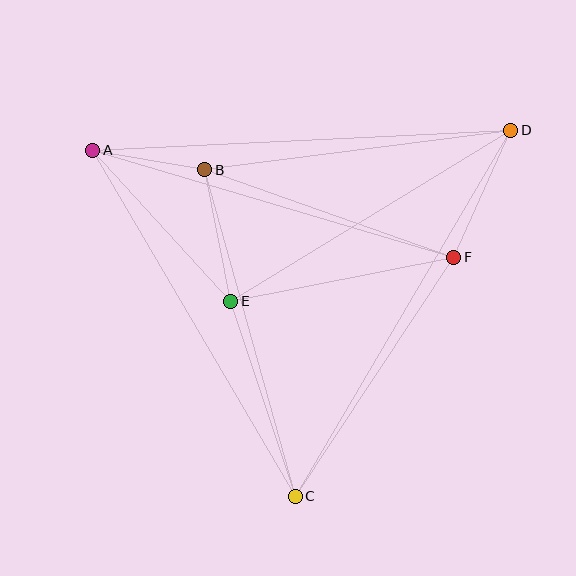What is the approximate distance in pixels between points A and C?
The distance between A and C is approximately 401 pixels.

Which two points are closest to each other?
Points A and B are closest to each other.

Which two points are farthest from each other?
Points C and D are farthest from each other.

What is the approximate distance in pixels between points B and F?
The distance between B and F is approximately 264 pixels.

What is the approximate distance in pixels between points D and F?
The distance between D and F is approximately 139 pixels.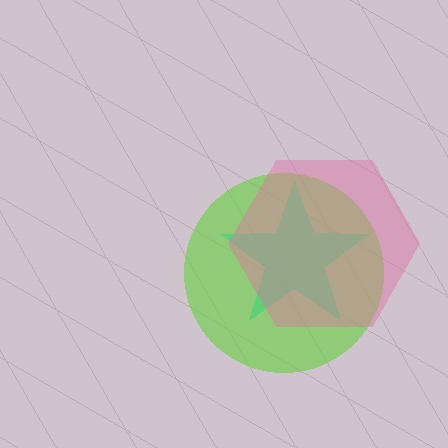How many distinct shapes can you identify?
There are 3 distinct shapes: a cyan star, a lime circle, a pink hexagon.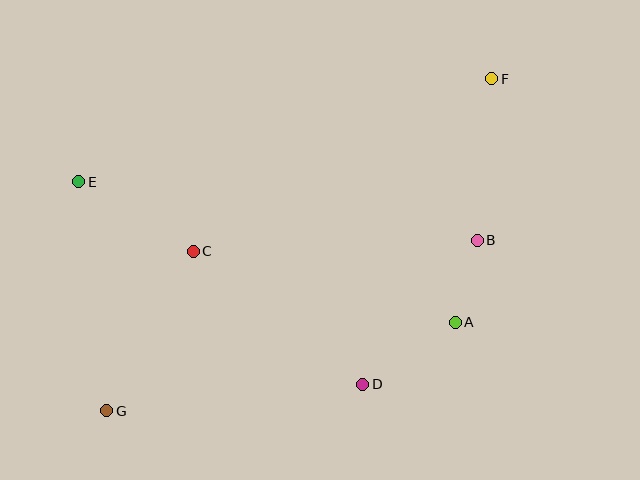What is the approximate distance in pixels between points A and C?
The distance between A and C is approximately 271 pixels.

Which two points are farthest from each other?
Points F and G are farthest from each other.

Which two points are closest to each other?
Points A and B are closest to each other.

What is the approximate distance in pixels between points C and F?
The distance between C and F is approximately 345 pixels.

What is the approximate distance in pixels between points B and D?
The distance between B and D is approximately 184 pixels.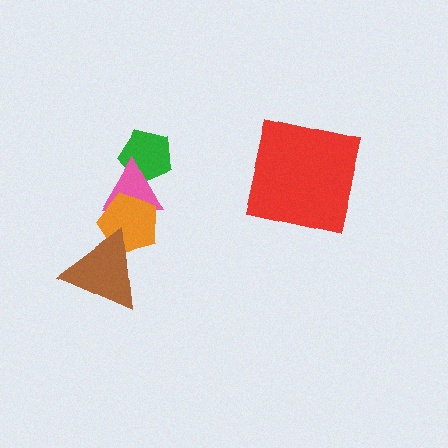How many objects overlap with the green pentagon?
1 object overlaps with the green pentagon.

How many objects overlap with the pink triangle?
2 objects overlap with the pink triangle.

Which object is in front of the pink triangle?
The orange pentagon is in front of the pink triangle.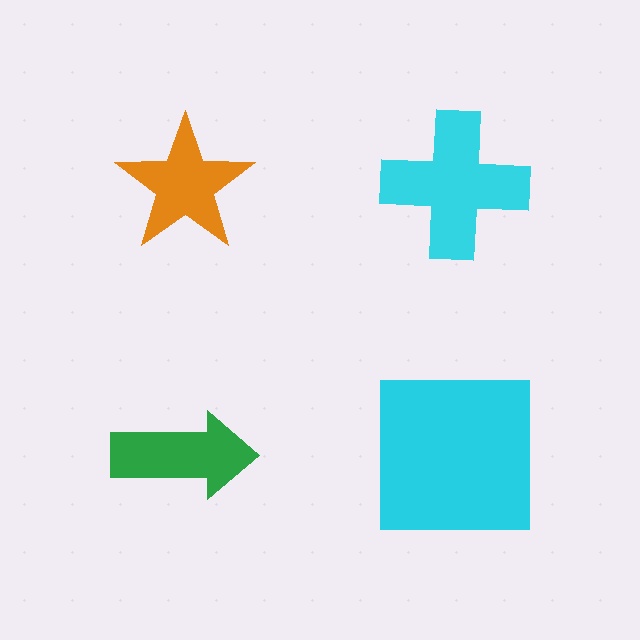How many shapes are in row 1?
2 shapes.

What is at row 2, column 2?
A cyan square.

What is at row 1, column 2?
A cyan cross.